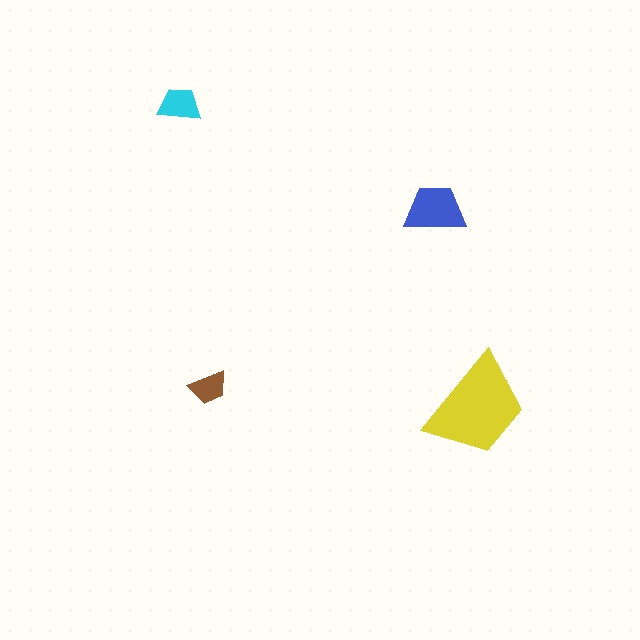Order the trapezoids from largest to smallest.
the yellow one, the blue one, the cyan one, the brown one.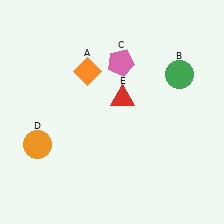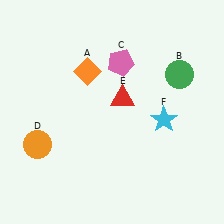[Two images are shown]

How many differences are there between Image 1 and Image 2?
There is 1 difference between the two images.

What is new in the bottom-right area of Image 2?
A cyan star (F) was added in the bottom-right area of Image 2.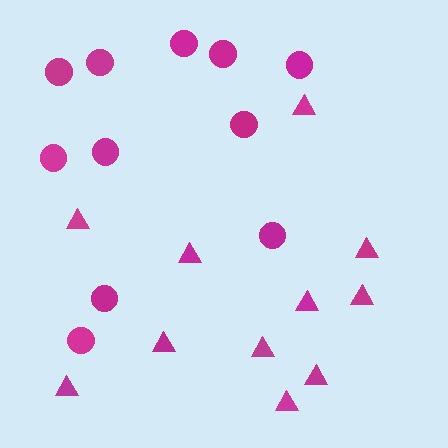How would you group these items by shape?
There are 2 groups: one group of triangles (11) and one group of circles (11).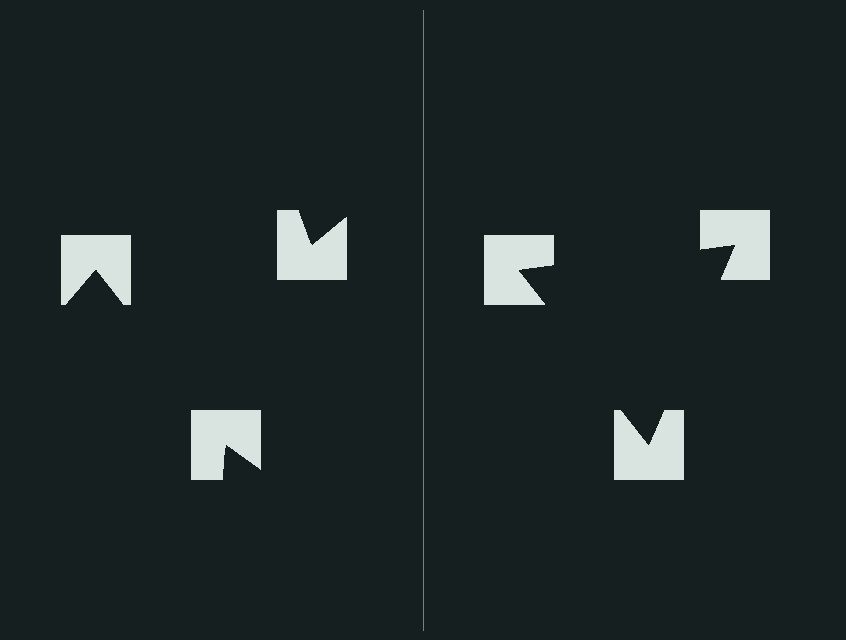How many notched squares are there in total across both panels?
6 — 3 on each side.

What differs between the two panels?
The notched squares are positioned identically on both sides; only the wedge orientations differ. On the right they align to a triangle; on the left they are misaligned.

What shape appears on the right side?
An illusory triangle.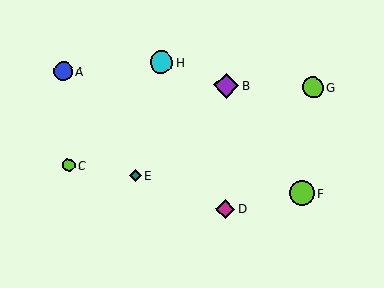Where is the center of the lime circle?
The center of the lime circle is at (313, 87).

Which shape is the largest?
The purple diamond (labeled B) is the largest.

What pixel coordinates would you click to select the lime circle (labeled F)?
Click at (302, 193) to select the lime circle F.